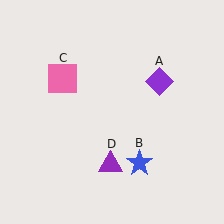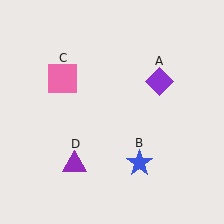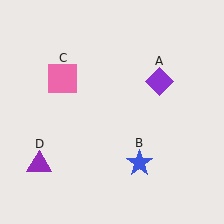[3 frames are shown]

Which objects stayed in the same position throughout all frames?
Purple diamond (object A) and blue star (object B) and pink square (object C) remained stationary.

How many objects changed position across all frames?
1 object changed position: purple triangle (object D).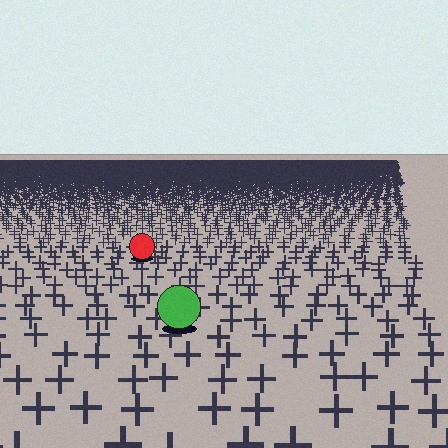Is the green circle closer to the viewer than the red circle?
Yes. The green circle is closer — you can tell from the texture gradient: the ground texture is coarser near it.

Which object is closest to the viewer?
The green circle is closest. The texture marks near it are larger and more spread out.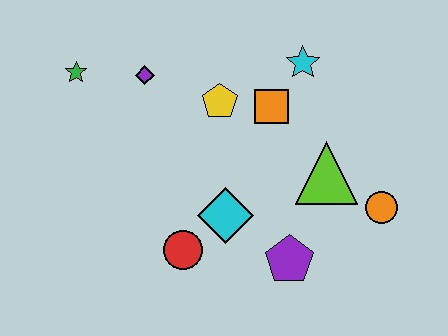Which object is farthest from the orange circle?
The green star is farthest from the orange circle.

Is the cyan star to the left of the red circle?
No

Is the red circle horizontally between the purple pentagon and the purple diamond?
Yes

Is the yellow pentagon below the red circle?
No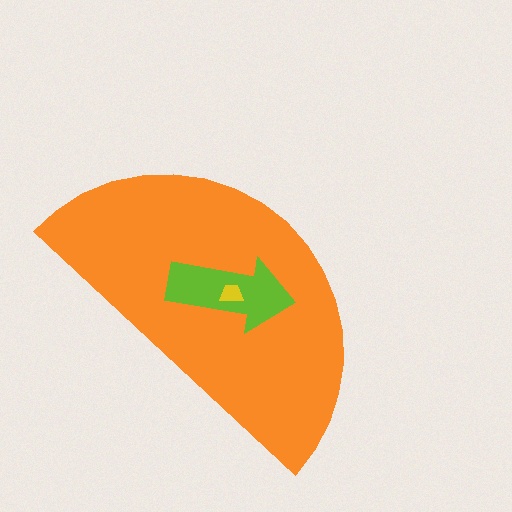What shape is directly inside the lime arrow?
The yellow trapezoid.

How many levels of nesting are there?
3.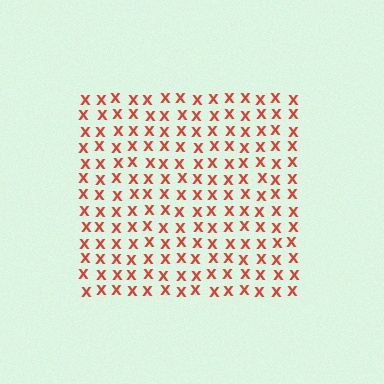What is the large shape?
The large shape is a square.